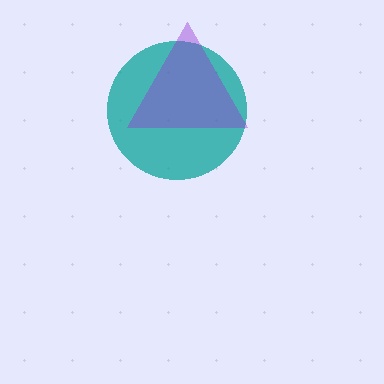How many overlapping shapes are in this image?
There are 2 overlapping shapes in the image.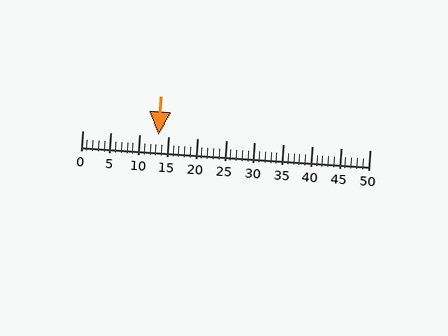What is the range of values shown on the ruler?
The ruler shows values from 0 to 50.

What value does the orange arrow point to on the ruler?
The orange arrow points to approximately 13.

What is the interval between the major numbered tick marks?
The major tick marks are spaced 5 units apart.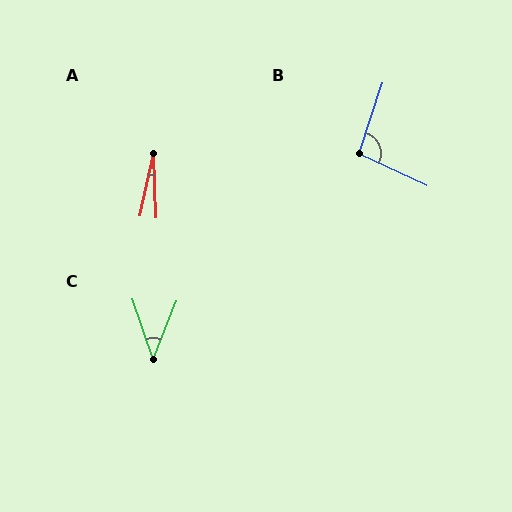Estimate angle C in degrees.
Approximately 41 degrees.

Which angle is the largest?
B, at approximately 96 degrees.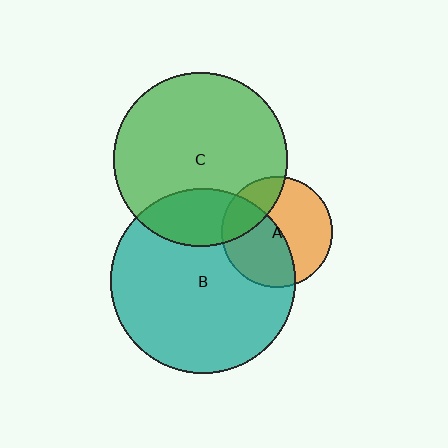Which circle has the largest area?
Circle B (teal).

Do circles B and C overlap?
Yes.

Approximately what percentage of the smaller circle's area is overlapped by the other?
Approximately 20%.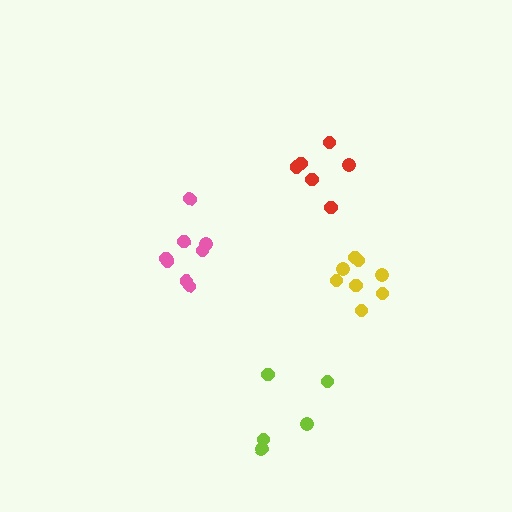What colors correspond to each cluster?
The clusters are colored: red, yellow, lime, pink.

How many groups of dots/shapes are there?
There are 4 groups.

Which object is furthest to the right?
The yellow cluster is rightmost.